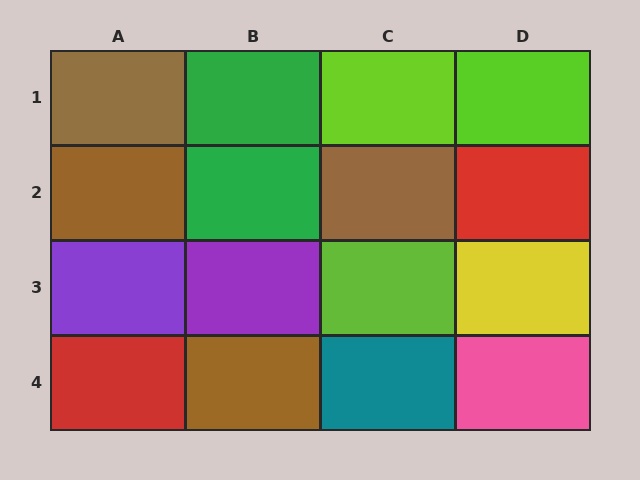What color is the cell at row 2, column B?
Green.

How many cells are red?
2 cells are red.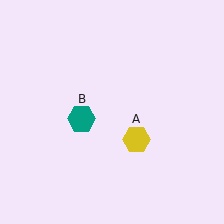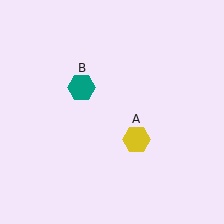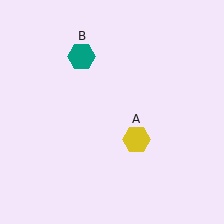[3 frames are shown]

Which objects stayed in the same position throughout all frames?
Yellow hexagon (object A) remained stationary.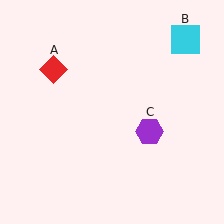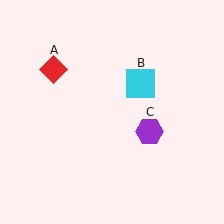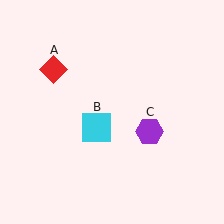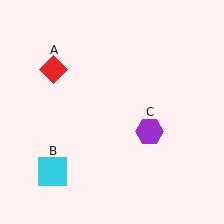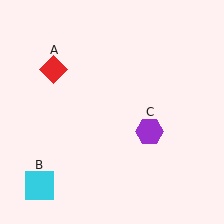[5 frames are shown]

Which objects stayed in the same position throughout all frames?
Red diamond (object A) and purple hexagon (object C) remained stationary.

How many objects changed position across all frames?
1 object changed position: cyan square (object B).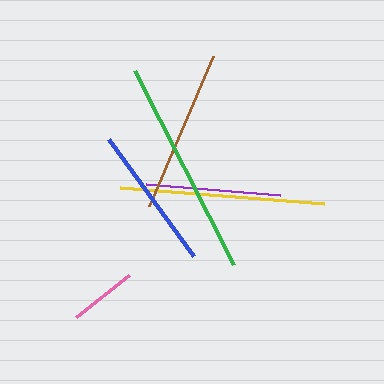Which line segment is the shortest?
The pink line is the shortest at approximately 67 pixels.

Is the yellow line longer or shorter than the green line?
The green line is longer than the yellow line.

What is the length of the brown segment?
The brown segment is approximately 163 pixels long.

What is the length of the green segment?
The green segment is approximately 218 pixels long.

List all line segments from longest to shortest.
From longest to shortest: green, yellow, brown, blue, purple, pink.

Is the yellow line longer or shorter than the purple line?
The yellow line is longer than the purple line.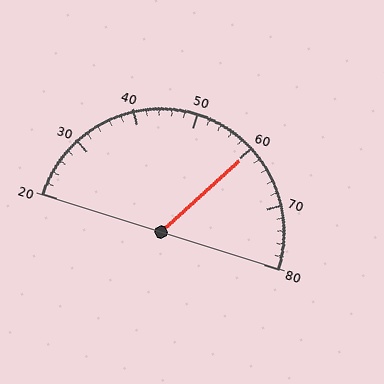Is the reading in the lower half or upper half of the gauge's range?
The reading is in the upper half of the range (20 to 80).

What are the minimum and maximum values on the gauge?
The gauge ranges from 20 to 80.